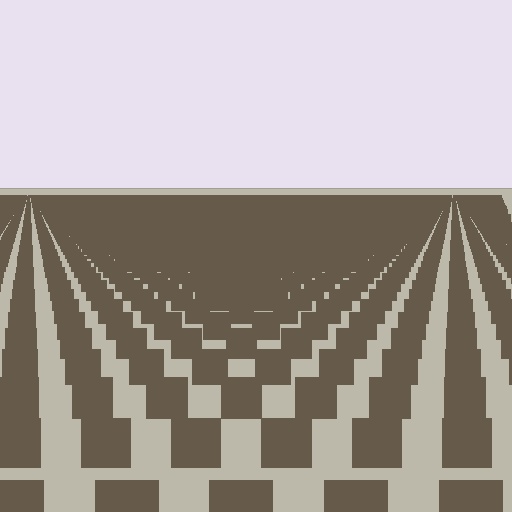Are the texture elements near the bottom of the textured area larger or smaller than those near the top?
Larger. Near the bottom, elements are closer to the viewer and appear at a bigger on-screen size.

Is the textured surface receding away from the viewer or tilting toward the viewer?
The surface is receding away from the viewer. Texture elements get smaller and denser toward the top.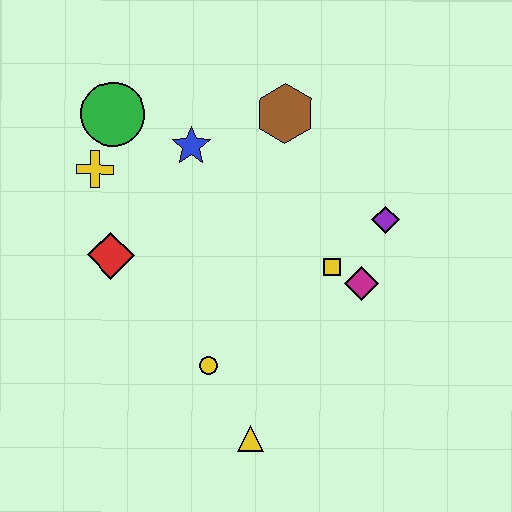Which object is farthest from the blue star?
The yellow triangle is farthest from the blue star.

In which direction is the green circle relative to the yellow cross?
The green circle is above the yellow cross.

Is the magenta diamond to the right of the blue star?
Yes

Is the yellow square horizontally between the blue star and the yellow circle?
No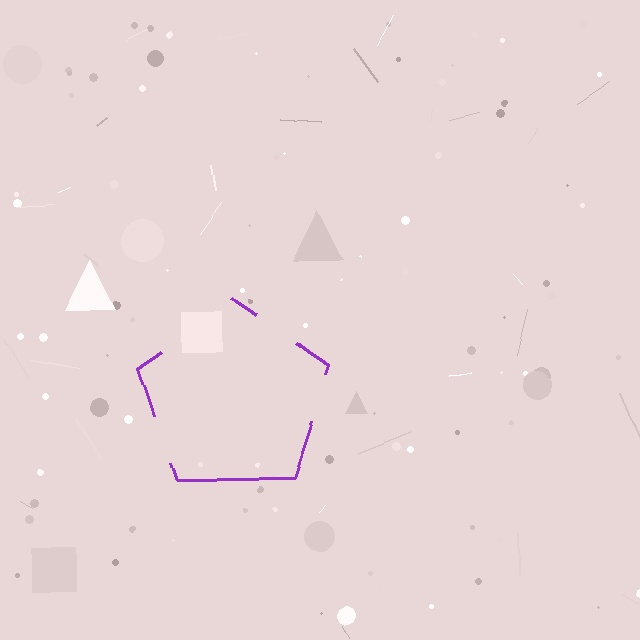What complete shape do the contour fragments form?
The contour fragments form a pentagon.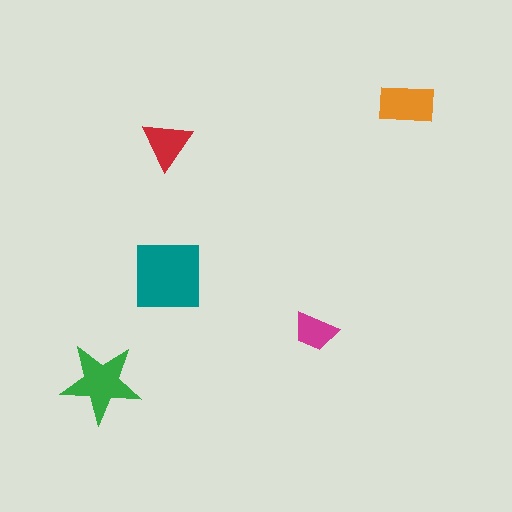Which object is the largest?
The teal square.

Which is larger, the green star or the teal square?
The teal square.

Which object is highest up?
The orange rectangle is topmost.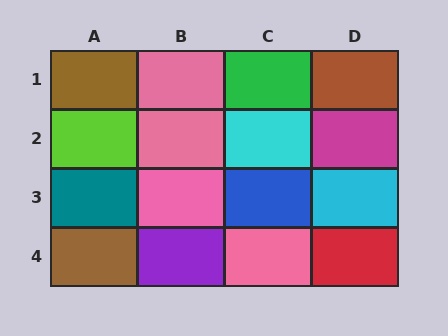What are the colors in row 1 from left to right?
Brown, pink, green, brown.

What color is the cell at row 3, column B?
Pink.